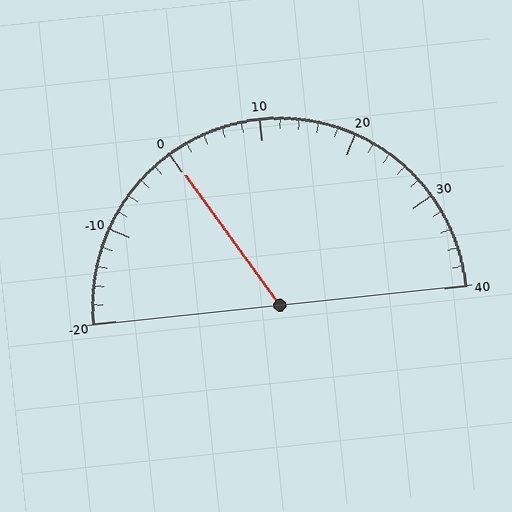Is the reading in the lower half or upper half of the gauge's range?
The reading is in the lower half of the range (-20 to 40).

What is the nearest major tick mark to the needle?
The nearest major tick mark is 0.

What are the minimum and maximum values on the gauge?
The gauge ranges from -20 to 40.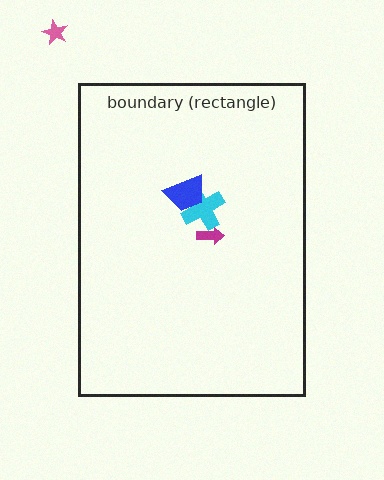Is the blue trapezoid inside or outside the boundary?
Inside.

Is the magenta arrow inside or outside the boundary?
Inside.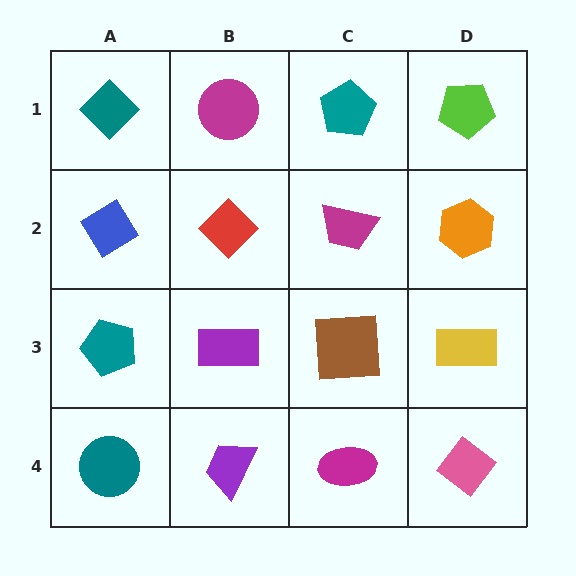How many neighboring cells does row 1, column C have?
3.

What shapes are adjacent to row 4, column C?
A brown square (row 3, column C), a purple trapezoid (row 4, column B), a pink diamond (row 4, column D).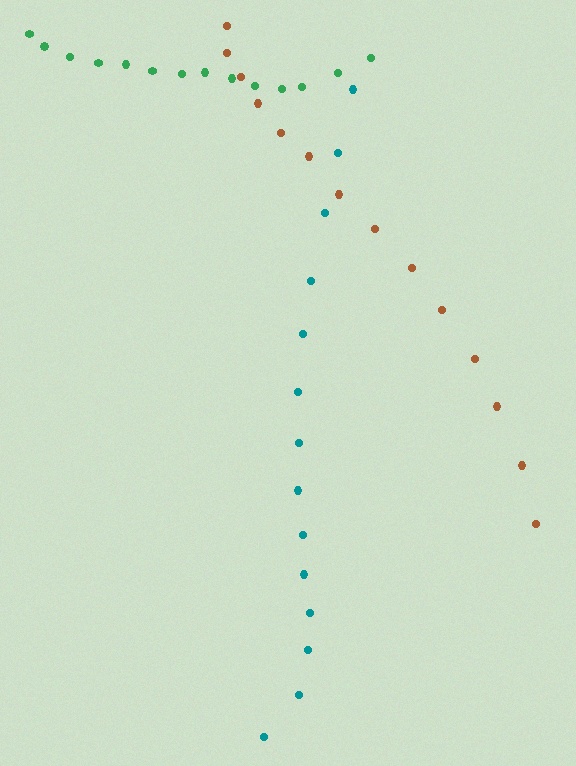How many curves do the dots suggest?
There are 3 distinct paths.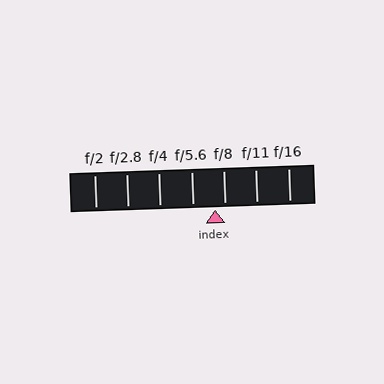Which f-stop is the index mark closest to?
The index mark is closest to f/8.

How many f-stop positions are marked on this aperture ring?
There are 7 f-stop positions marked.